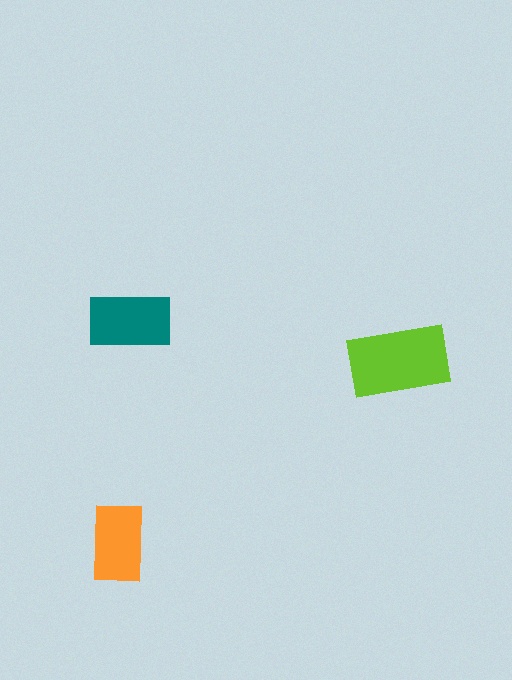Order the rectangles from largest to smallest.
the lime one, the teal one, the orange one.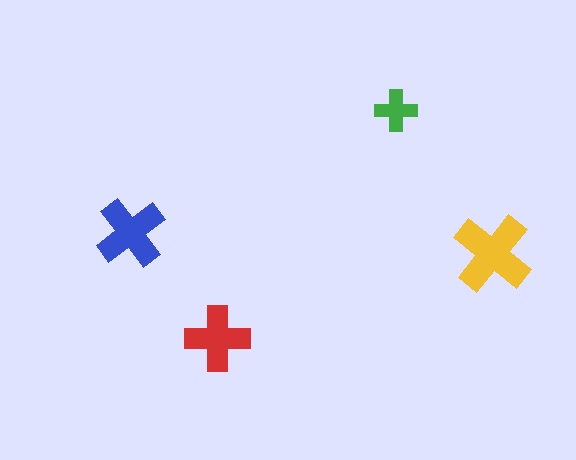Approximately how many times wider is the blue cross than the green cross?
About 1.5 times wider.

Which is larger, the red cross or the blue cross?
The blue one.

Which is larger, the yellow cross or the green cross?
The yellow one.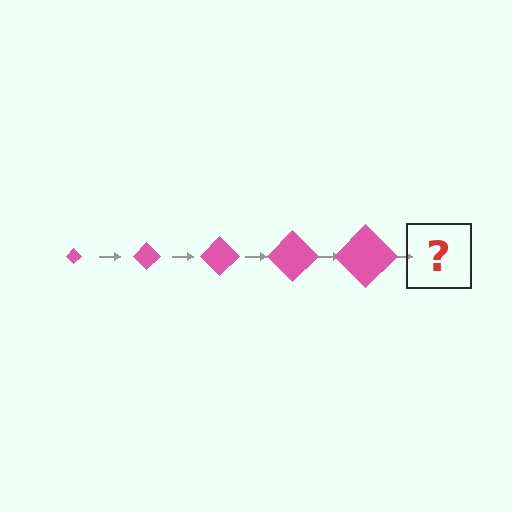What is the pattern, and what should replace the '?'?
The pattern is that the diamond gets progressively larger each step. The '?' should be a pink diamond, larger than the previous one.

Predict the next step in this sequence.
The next step is a pink diamond, larger than the previous one.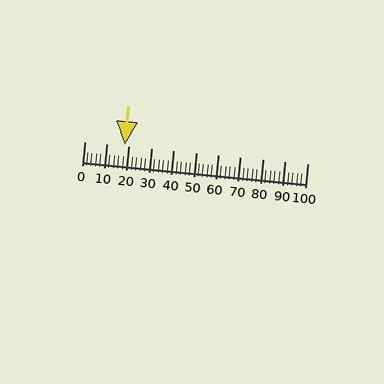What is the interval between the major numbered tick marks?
The major tick marks are spaced 10 units apart.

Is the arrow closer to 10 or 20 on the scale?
The arrow is closer to 20.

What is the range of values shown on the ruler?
The ruler shows values from 0 to 100.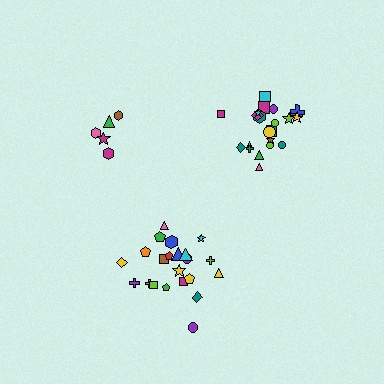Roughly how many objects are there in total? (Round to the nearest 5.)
Roughly 50 objects in total.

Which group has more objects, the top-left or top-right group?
The top-right group.